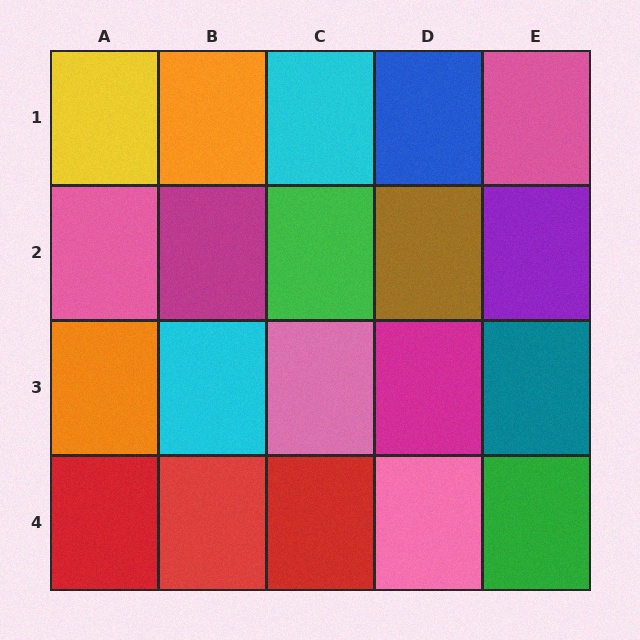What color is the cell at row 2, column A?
Pink.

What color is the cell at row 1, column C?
Cyan.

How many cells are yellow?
1 cell is yellow.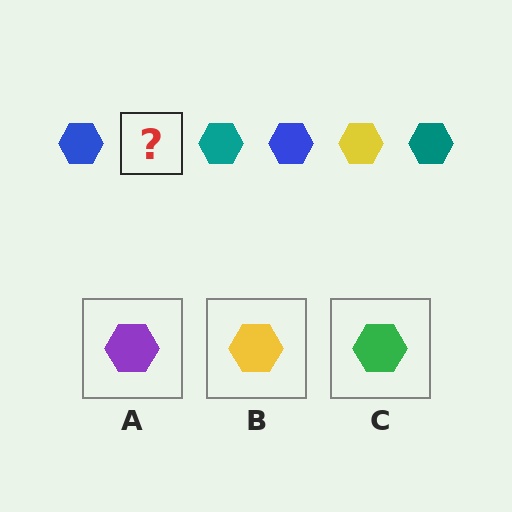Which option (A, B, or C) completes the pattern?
B.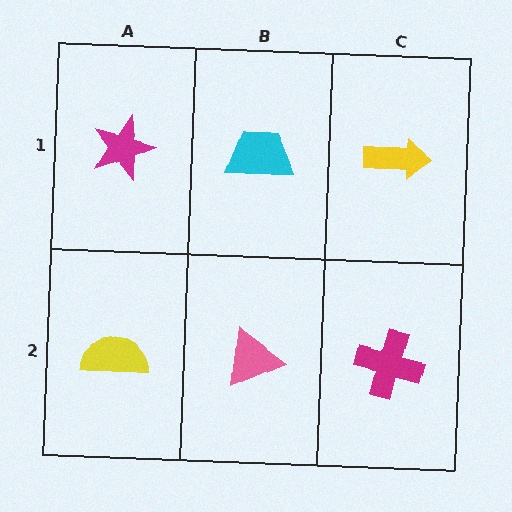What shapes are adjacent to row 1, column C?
A magenta cross (row 2, column C), a cyan trapezoid (row 1, column B).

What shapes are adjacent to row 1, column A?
A yellow semicircle (row 2, column A), a cyan trapezoid (row 1, column B).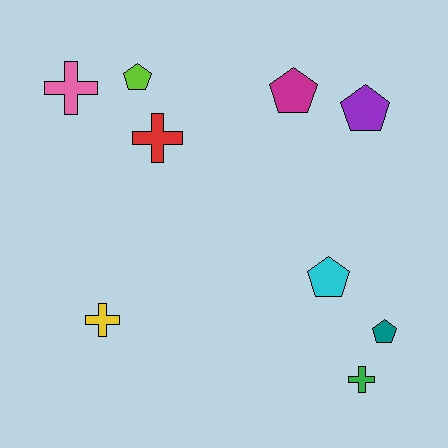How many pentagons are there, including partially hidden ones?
There are 5 pentagons.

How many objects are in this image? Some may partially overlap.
There are 9 objects.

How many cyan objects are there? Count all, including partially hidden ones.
There is 1 cyan object.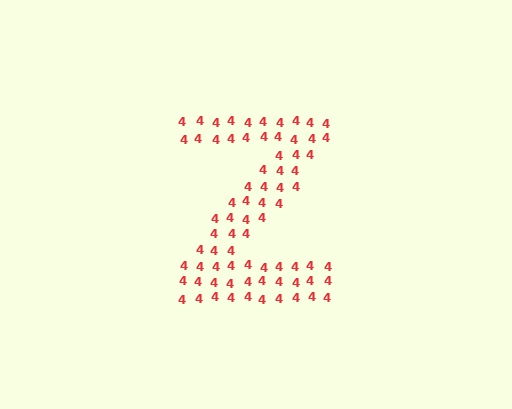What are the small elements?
The small elements are digit 4's.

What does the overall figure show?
The overall figure shows the letter Z.